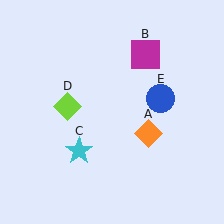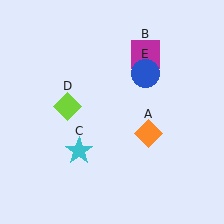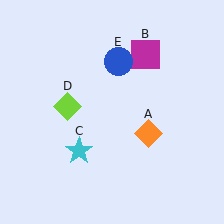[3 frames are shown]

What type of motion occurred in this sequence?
The blue circle (object E) rotated counterclockwise around the center of the scene.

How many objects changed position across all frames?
1 object changed position: blue circle (object E).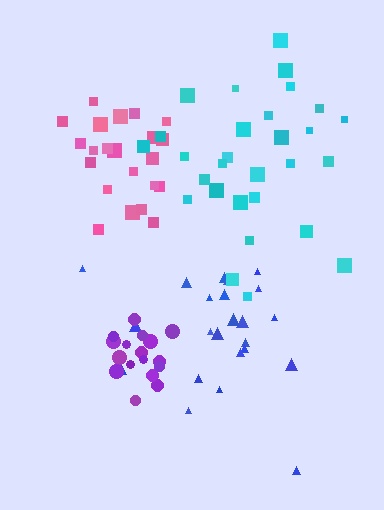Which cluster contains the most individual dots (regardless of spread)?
Cyan (30).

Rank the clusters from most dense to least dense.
purple, pink, blue, cyan.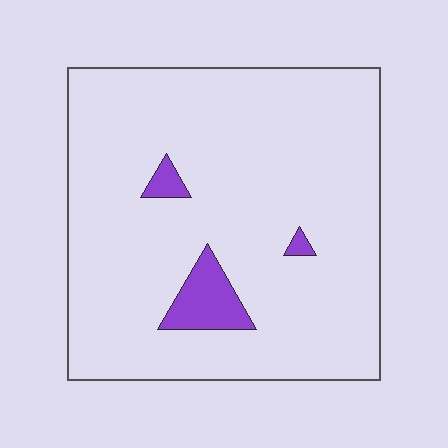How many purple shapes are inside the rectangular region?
3.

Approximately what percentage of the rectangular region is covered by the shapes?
Approximately 5%.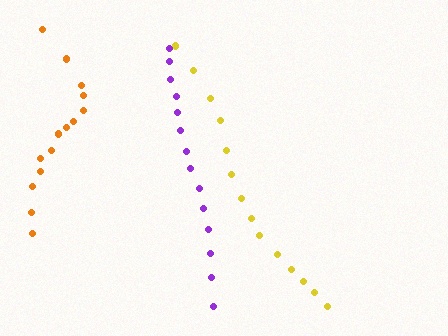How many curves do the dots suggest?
There are 3 distinct paths.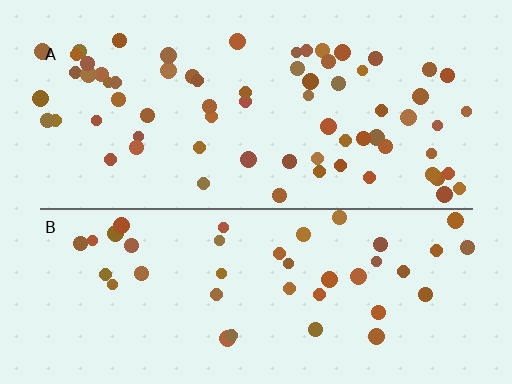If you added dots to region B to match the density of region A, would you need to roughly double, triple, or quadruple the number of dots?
Approximately double.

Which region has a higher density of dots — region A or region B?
A (the top).